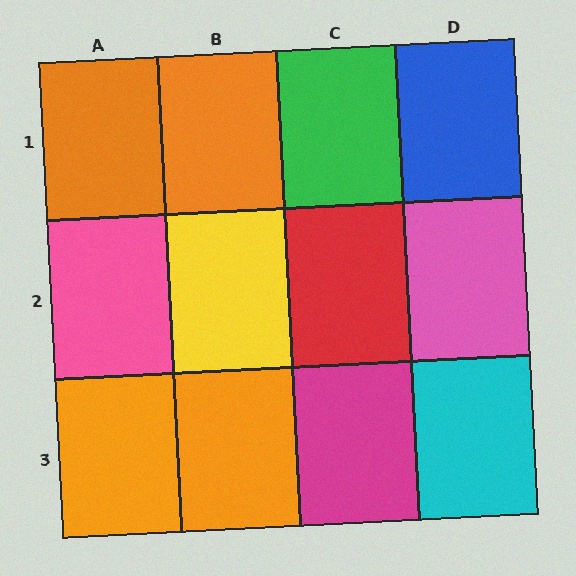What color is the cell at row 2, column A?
Pink.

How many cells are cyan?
1 cell is cyan.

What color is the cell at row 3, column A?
Orange.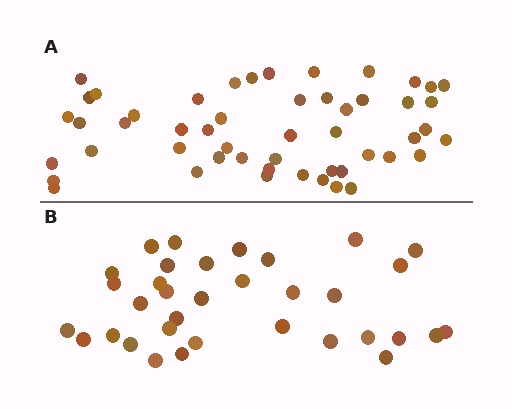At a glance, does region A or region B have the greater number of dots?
Region A (the top region) has more dots.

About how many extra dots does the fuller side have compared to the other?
Region A has approximately 15 more dots than region B.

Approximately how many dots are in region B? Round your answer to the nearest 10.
About 30 dots. (The exact count is 34, which rounds to 30.)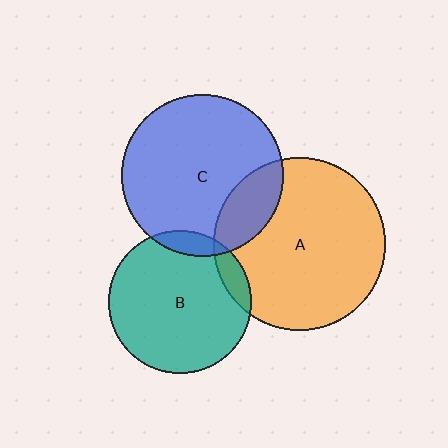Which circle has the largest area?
Circle A (orange).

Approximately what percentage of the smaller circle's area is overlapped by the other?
Approximately 20%.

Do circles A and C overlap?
Yes.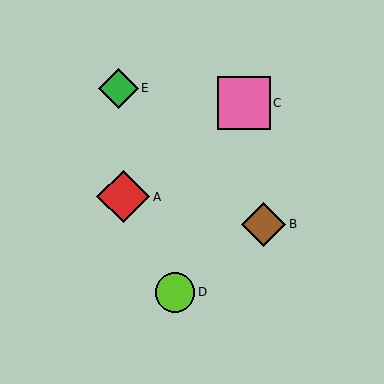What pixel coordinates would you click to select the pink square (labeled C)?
Click at (244, 103) to select the pink square C.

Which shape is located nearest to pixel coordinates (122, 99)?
The green diamond (labeled E) at (118, 88) is nearest to that location.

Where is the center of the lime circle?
The center of the lime circle is at (175, 292).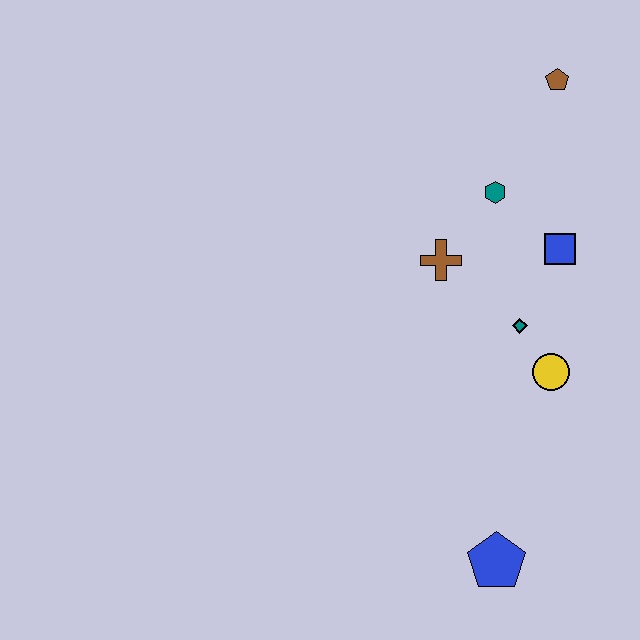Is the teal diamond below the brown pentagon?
Yes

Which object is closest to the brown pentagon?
The teal hexagon is closest to the brown pentagon.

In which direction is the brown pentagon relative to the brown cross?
The brown pentagon is above the brown cross.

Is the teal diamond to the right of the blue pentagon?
Yes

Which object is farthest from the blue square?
The blue pentagon is farthest from the blue square.